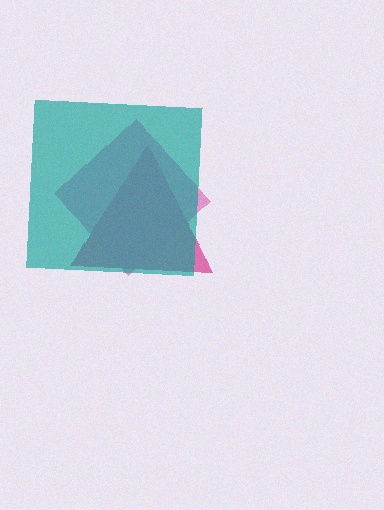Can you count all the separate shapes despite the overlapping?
Yes, there are 3 separate shapes.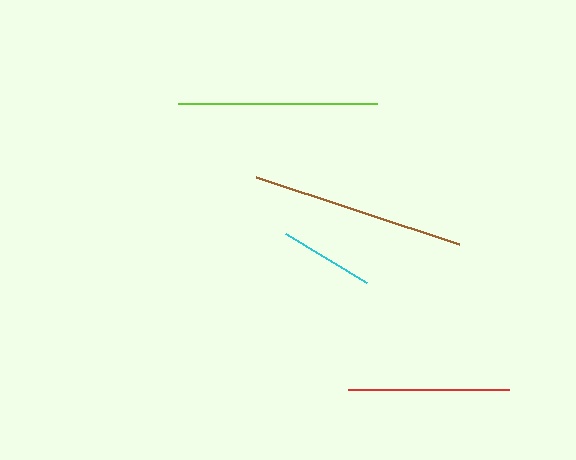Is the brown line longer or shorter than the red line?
The brown line is longer than the red line.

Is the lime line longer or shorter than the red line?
The lime line is longer than the red line.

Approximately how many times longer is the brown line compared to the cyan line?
The brown line is approximately 2.3 times the length of the cyan line.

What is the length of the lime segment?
The lime segment is approximately 199 pixels long.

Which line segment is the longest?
The brown line is the longest at approximately 214 pixels.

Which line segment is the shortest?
The cyan line is the shortest at approximately 94 pixels.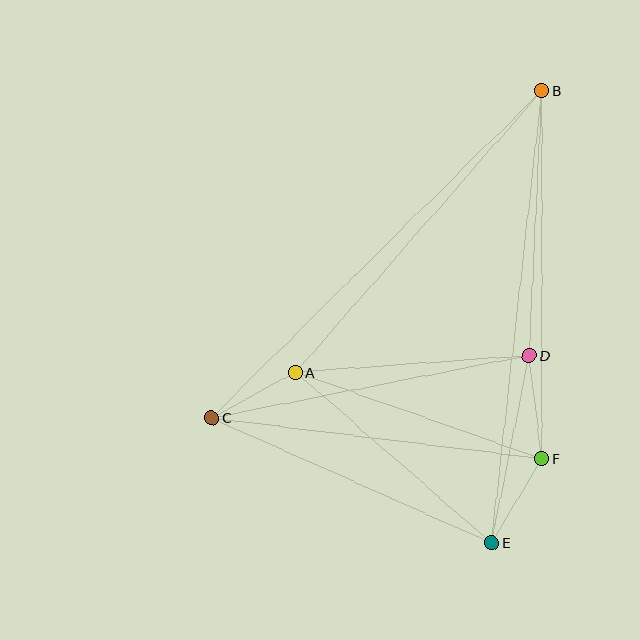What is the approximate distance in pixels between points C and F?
The distance between C and F is approximately 333 pixels.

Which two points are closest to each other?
Points A and C are closest to each other.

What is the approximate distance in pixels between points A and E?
The distance between A and E is approximately 260 pixels.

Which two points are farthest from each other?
Points B and C are farthest from each other.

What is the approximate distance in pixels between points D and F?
The distance between D and F is approximately 104 pixels.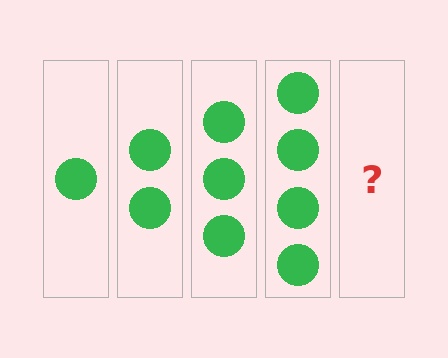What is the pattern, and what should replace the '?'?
The pattern is that each step adds one more circle. The '?' should be 5 circles.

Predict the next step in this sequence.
The next step is 5 circles.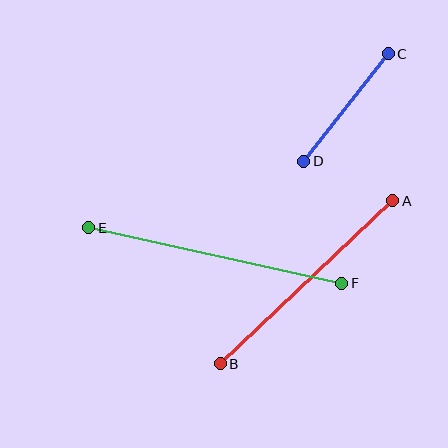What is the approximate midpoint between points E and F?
The midpoint is at approximately (215, 256) pixels.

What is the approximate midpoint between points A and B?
The midpoint is at approximately (306, 282) pixels.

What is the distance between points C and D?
The distance is approximately 137 pixels.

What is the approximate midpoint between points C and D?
The midpoint is at approximately (346, 107) pixels.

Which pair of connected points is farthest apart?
Points E and F are farthest apart.